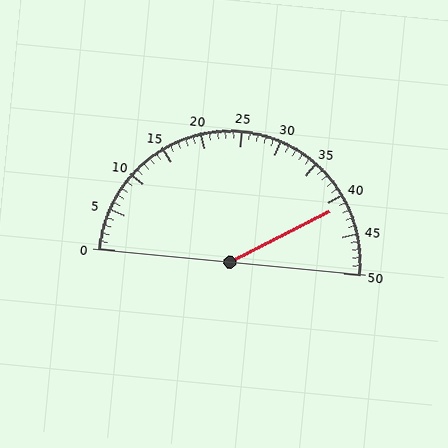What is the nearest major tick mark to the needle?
The nearest major tick mark is 40.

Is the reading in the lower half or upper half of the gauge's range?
The reading is in the upper half of the range (0 to 50).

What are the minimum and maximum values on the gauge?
The gauge ranges from 0 to 50.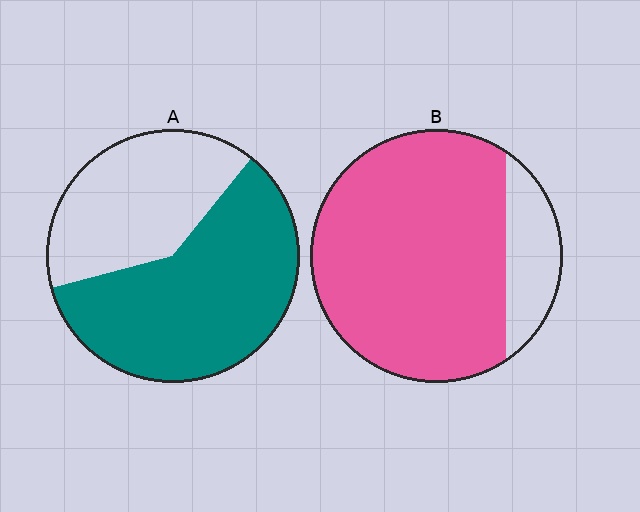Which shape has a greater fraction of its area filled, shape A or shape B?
Shape B.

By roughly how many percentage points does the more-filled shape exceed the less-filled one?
By roughly 25 percentage points (B over A).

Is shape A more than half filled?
Yes.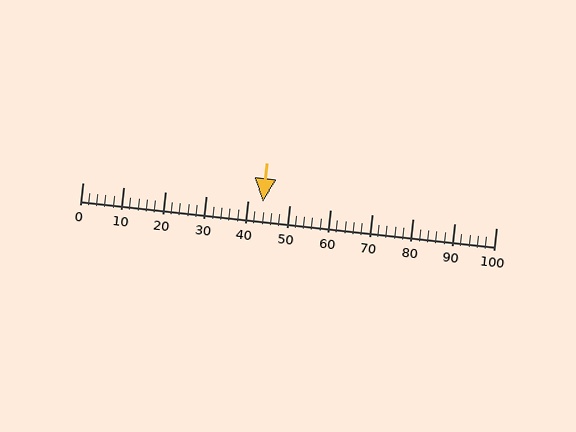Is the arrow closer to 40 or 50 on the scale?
The arrow is closer to 40.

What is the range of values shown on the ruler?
The ruler shows values from 0 to 100.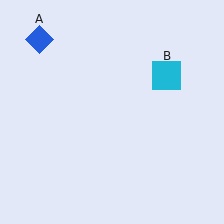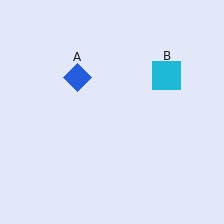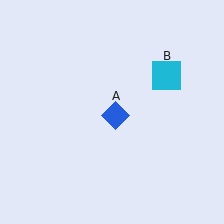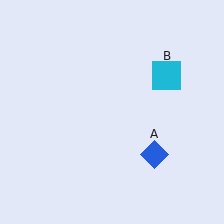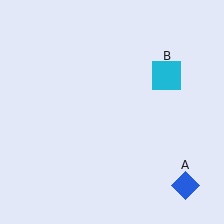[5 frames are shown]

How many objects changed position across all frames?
1 object changed position: blue diamond (object A).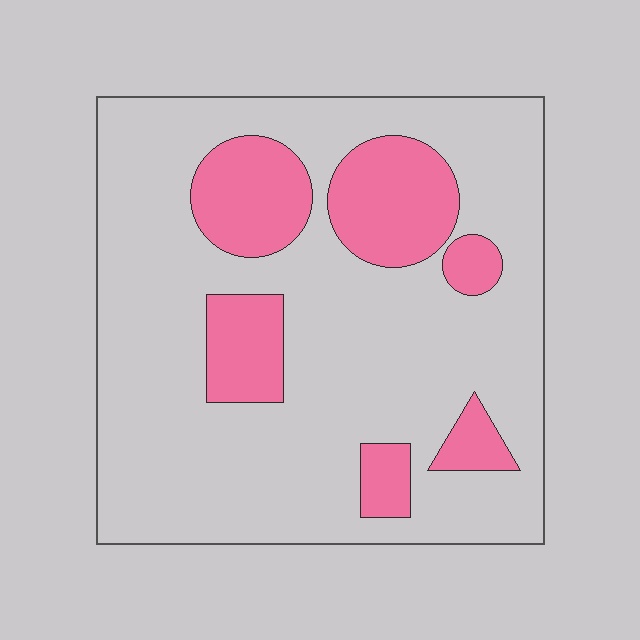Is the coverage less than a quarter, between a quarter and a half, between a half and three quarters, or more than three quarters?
Less than a quarter.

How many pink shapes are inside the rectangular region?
6.